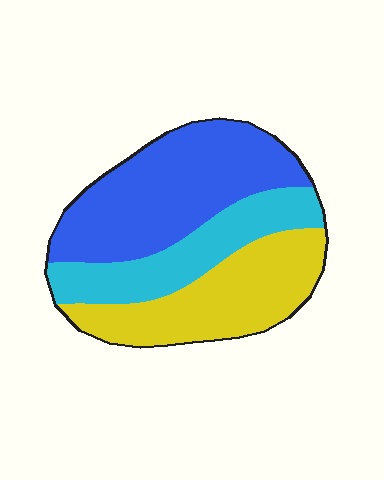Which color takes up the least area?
Cyan, at roughly 25%.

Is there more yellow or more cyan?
Yellow.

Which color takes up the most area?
Blue, at roughly 45%.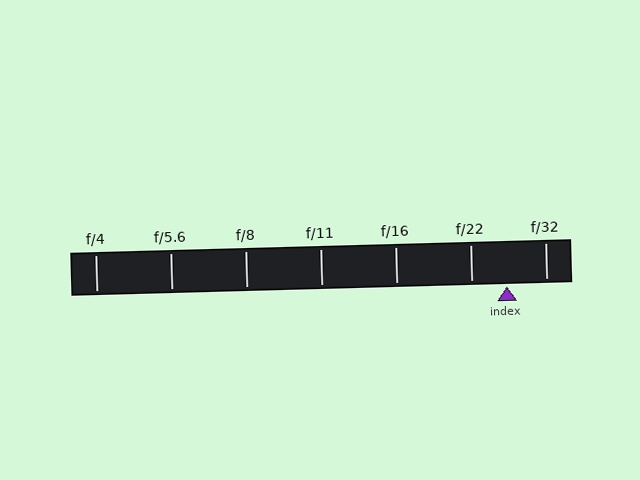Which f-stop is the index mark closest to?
The index mark is closest to f/22.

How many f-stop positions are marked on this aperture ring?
There are 7 f-stop positions marked.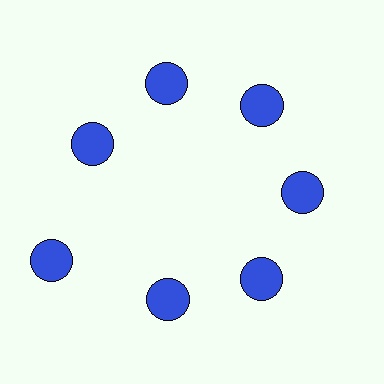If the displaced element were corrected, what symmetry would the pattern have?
It would have 7-fold rotational symmetry — the pattern would map onto itself every 51 degrees.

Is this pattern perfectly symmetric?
No. The 7 blue circles are arranged in a ring, but one element near the 8 o'clock position is pushed outward from the center, breaking the 7-fold rotational symmetry.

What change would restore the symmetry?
The symmetry would be restored by moving it inward, back onto the ring so that all 7 circles sit at equal angles and equal distance from the center.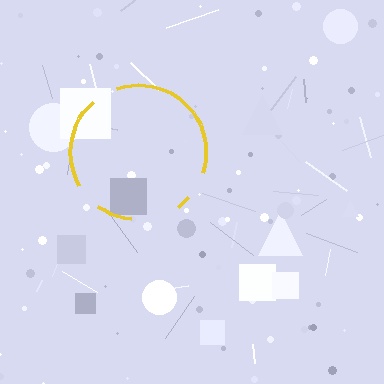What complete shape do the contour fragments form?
The contour fragments form a circle.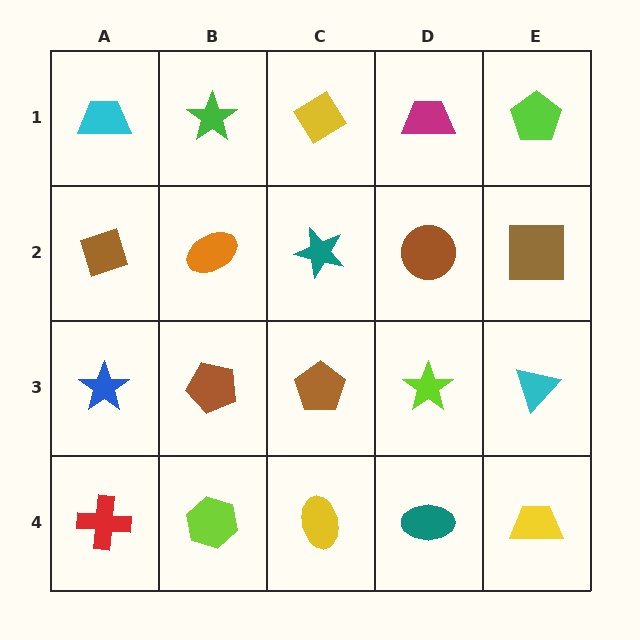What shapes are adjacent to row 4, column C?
A brown pentagon (row 3, column C), a lime hexagon (row 4, column B), a teal ellipse (row 4, column D).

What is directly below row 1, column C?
A teal star.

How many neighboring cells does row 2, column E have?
3.